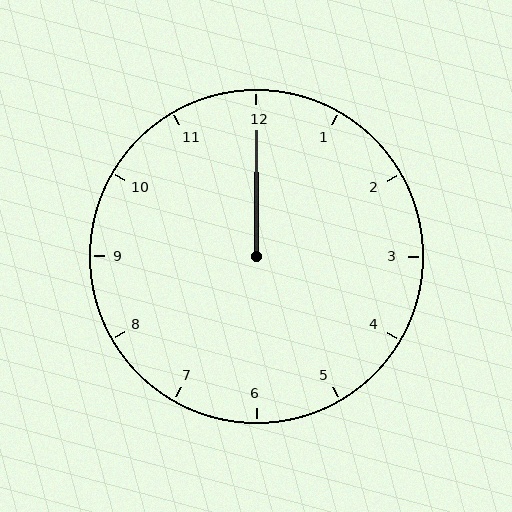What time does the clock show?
12:00.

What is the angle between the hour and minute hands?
Approximately 0 degrees.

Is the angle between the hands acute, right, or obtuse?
It is acute.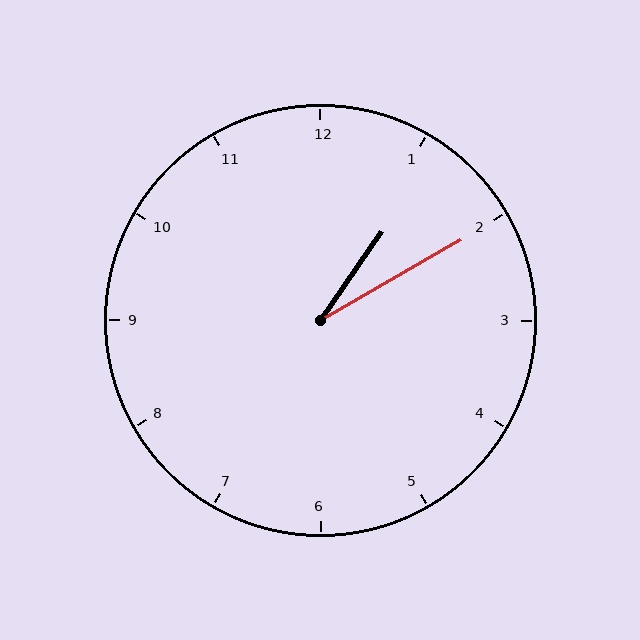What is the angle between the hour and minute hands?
Approximately 25 degrees.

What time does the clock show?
1:10.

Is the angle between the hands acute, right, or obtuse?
It is acute.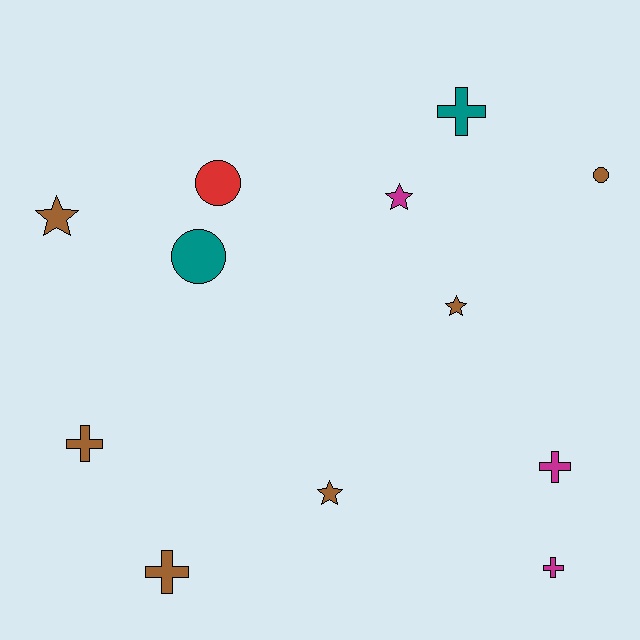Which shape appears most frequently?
Cross, with 5 objects.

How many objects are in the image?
There are 12 objects.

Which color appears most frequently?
Brown, with 6 objects.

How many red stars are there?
There are no red stars.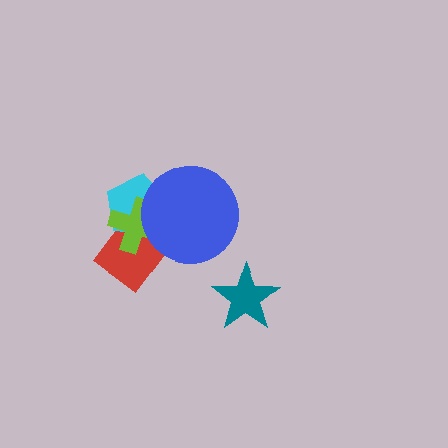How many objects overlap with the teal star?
0 objects overlap with the teal star.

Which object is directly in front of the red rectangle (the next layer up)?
The cyan pentagon is directly in front of the red rectangle.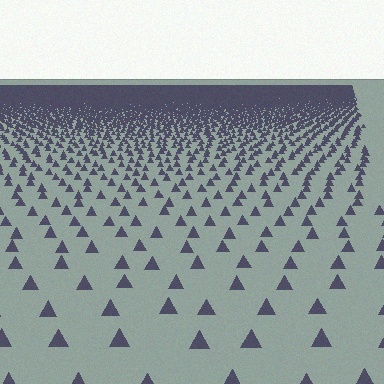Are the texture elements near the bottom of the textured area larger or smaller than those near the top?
Larger. Near the bottom, elements are closer to the viewer and appear at a bigger on-screen size.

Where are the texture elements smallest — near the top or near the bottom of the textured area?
Near the top.